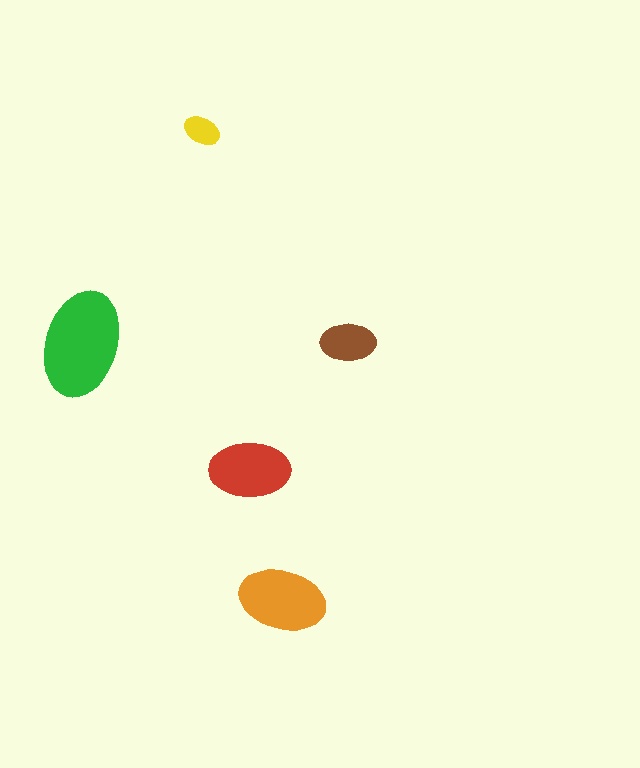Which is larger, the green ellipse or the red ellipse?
The green one.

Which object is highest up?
The yellow ellipse is topmost.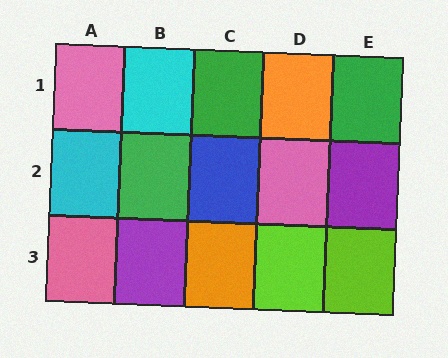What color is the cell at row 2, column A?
Cyan.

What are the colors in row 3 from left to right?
Pink, purple, orange, lime, lime.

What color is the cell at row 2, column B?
Green.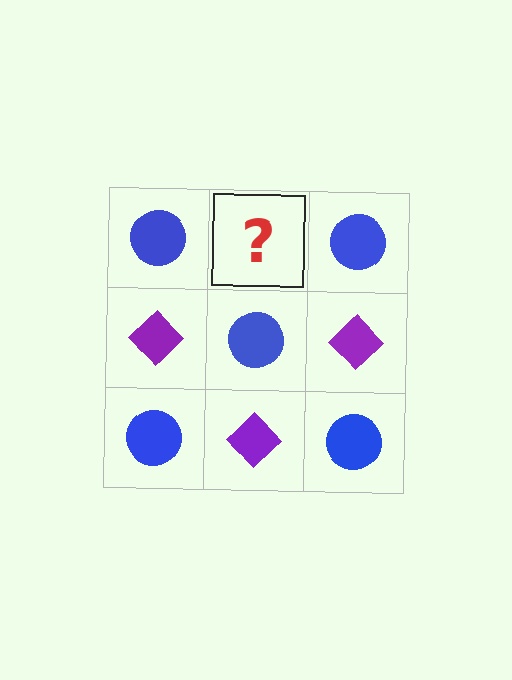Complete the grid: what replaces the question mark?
The question mark should be replaced with a purple diamond.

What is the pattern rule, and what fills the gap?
The rule is that it alternates blue circle and purple diamond in a checkerboard pattern. The gap should be filled with a purple diamond.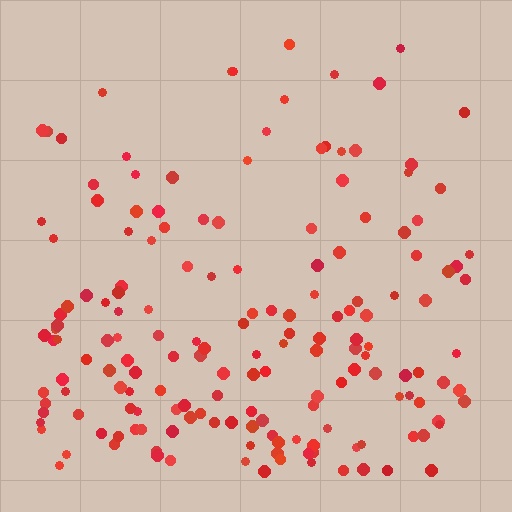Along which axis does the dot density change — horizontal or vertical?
Vertical.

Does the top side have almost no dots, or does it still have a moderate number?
Still a moderate number, just noticeably fewer than the bottom.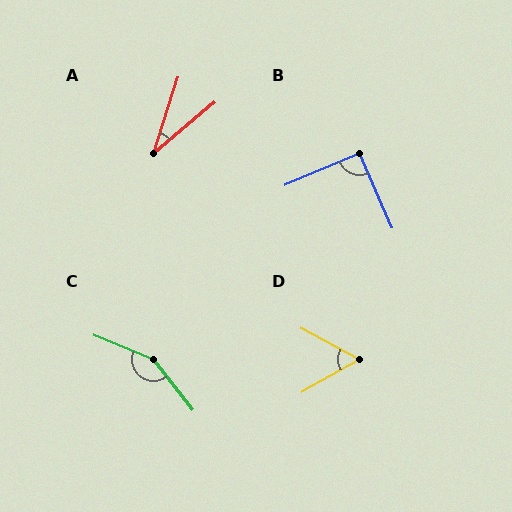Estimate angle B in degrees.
Approximately 91 degrees.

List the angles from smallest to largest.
A (32°), D (58°), B (91°), C (150°).